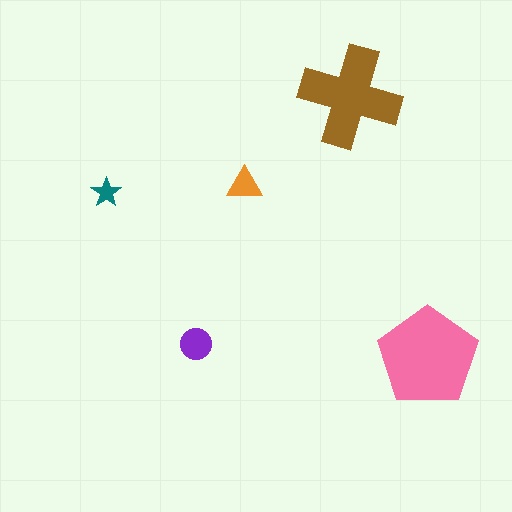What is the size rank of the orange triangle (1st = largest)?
4th.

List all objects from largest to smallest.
The pink pentagon, the brown cross, the purple circle, the orange triangle, the teal star.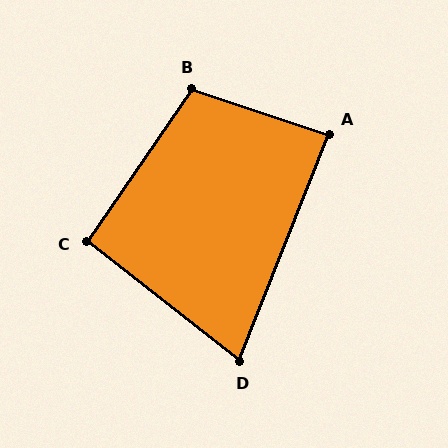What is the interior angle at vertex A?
Approximately 86 degrees (approximately right).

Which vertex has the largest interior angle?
B, at approximately 106 degrees.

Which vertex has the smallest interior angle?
D, at approximately 74 degrees.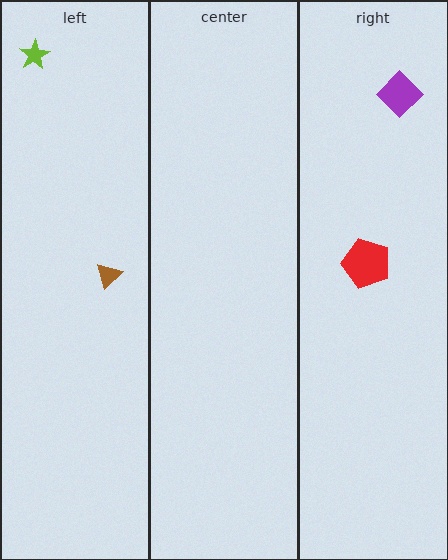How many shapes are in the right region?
2.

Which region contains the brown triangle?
The left region.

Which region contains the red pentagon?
The right region.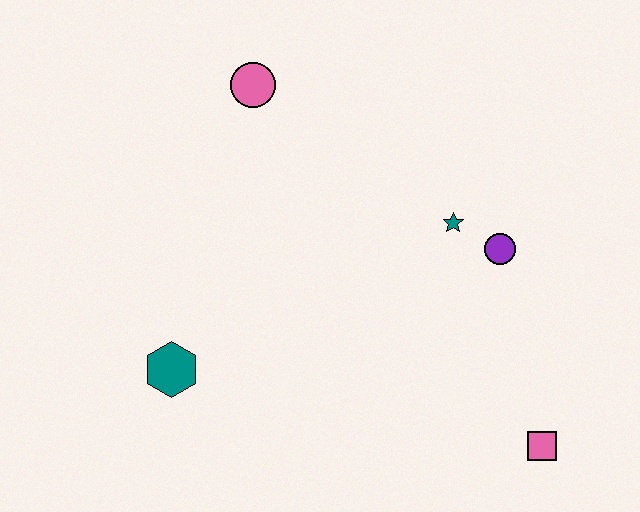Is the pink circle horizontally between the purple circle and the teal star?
No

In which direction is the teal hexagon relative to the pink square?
The teal hexagon is to the left of the pink square.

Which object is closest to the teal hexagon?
The pink circle is closest to the teal hexagon.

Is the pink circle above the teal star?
Yes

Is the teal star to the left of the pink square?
Yes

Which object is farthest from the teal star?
The teal hexagon is farthest from the teal star.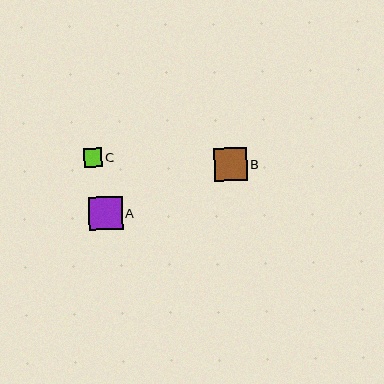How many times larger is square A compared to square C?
Square A is approximately 1.8 times the size of square C.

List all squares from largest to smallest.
From largest to smallest: A, B, C.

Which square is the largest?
Square A is the largest with a size of approximately 34 pixels.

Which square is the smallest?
Square C is the smallest with a size of approximately 19 pixels.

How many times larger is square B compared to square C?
Square B is approximately 1.8 times the size of square C.